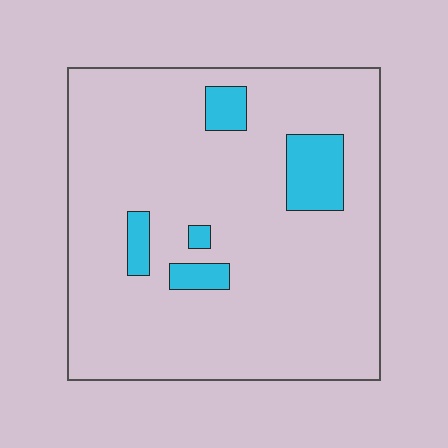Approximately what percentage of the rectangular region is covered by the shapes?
Approximately 10%.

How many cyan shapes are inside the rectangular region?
5.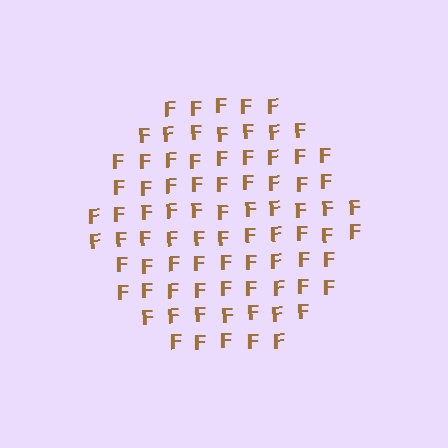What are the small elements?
The small elements are letter F's.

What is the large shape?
The large shape is a hexagon.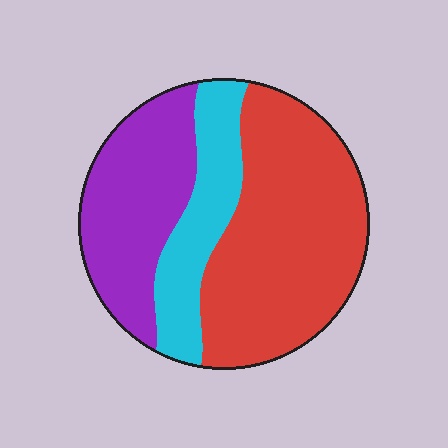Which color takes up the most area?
Red, at roughly 50%.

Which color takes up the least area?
Cyan, at roughly 20%.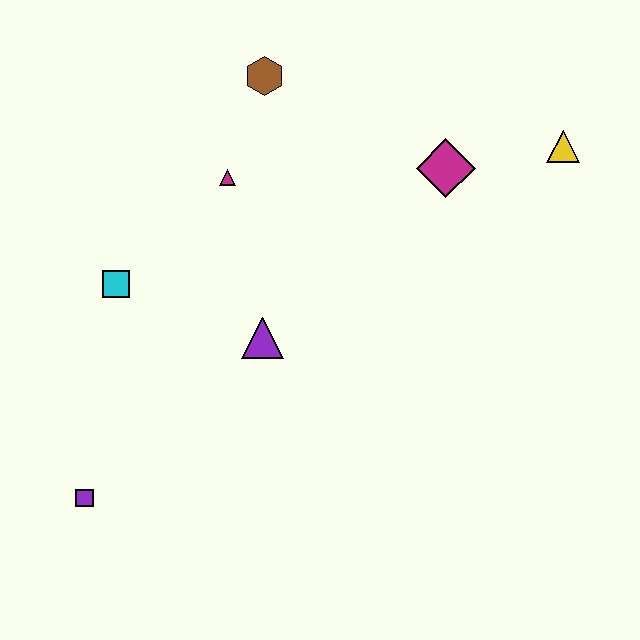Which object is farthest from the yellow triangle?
The purple square is farthest from the yellow triangle.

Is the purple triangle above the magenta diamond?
No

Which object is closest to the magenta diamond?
The yellow triangle is closest to the magenta diamond.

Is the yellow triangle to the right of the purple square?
Yes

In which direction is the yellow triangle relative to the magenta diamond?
The yellow triangle is to the right of the magenta diamond.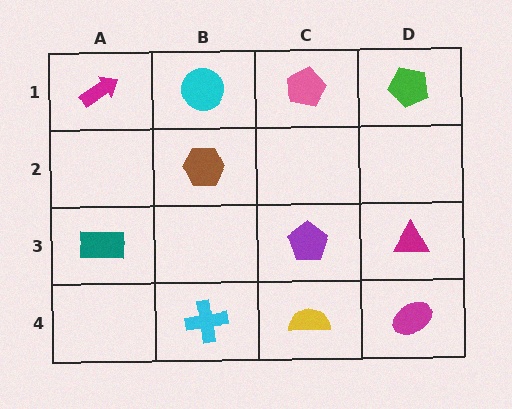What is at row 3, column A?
A teal rectangle.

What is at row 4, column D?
A magenta ellipse.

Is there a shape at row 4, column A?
No, that cell is empty.